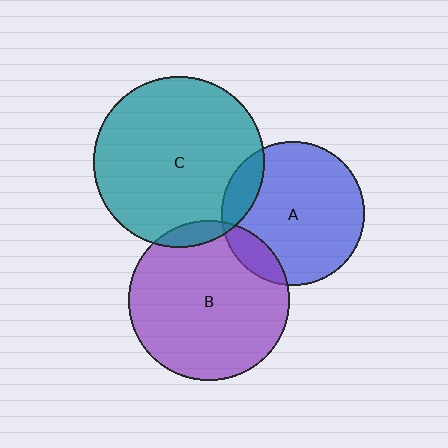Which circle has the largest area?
Circle C (teal).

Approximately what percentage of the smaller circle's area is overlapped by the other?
Approximately 10%.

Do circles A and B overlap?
Yes.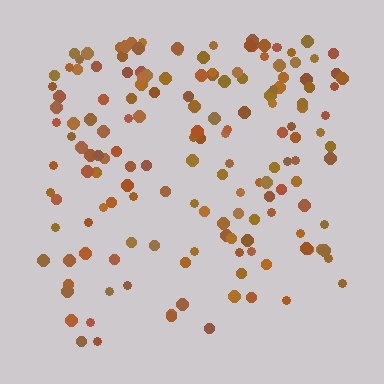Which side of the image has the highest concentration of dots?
The top.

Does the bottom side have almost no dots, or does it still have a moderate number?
Still a moderate number, just noticeably fewer than the top.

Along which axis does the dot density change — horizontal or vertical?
Vertical.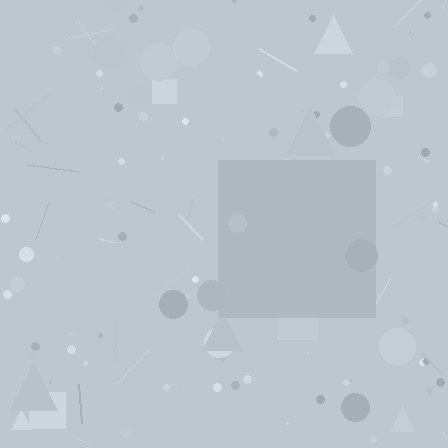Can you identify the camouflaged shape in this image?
The camouflaged shape is a square.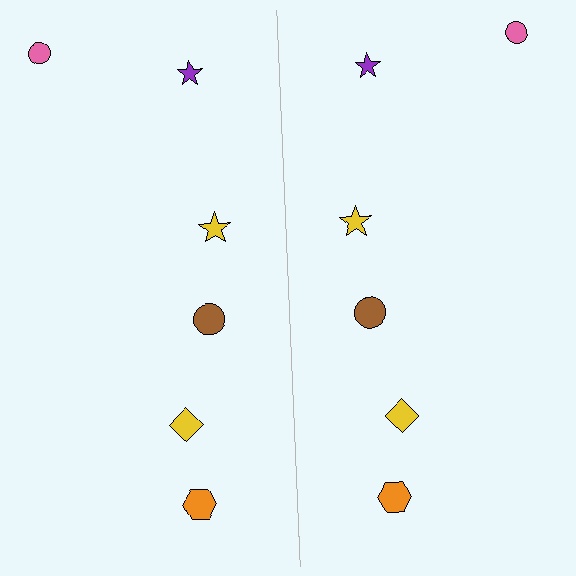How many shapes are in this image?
There are 12 shapes in this image.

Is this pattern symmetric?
Yes, this pattern has bilateral (reflection) symmetry.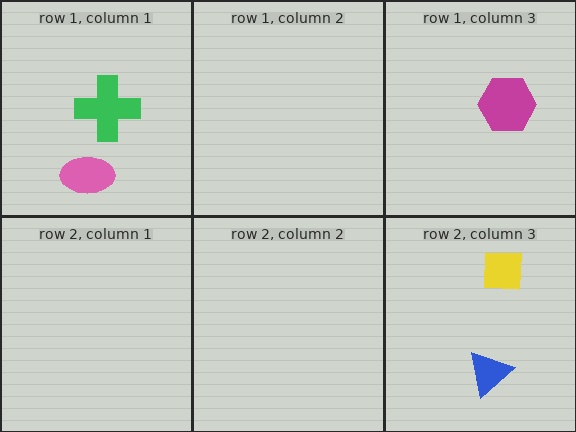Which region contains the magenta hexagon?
The row 1, column 3 region.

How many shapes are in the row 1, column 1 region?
2.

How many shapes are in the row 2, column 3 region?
2.